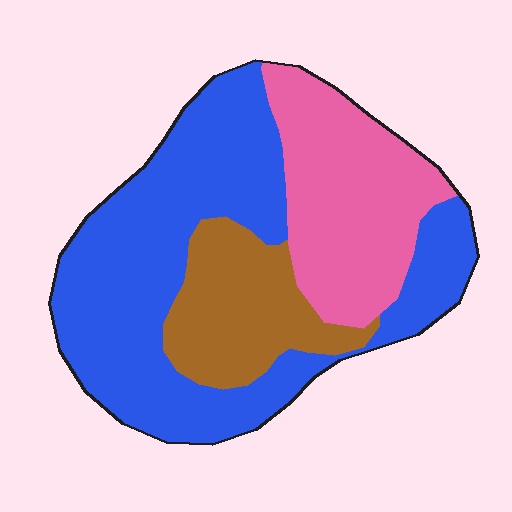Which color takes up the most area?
Blue, at roughly 55%.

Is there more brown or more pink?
Pink.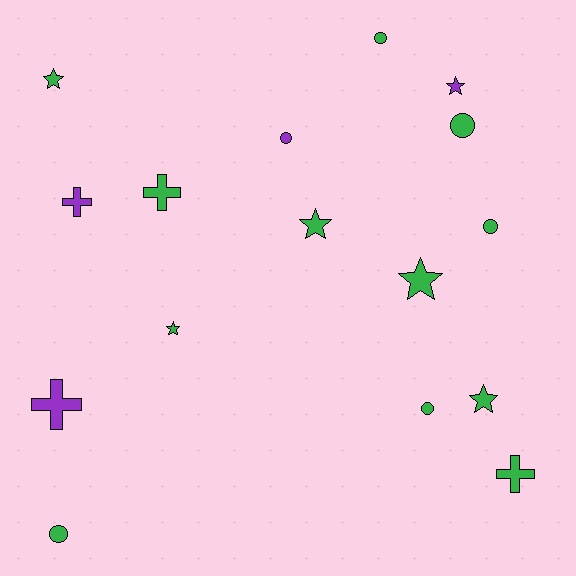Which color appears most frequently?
Green, with 12 objects.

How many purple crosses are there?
There are 2 purple crosses.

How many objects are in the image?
There are 16 objects.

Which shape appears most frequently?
Star, with 6 objects.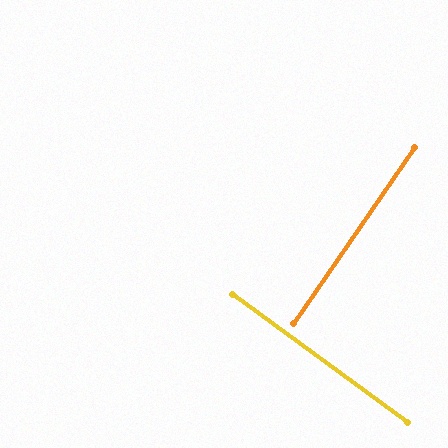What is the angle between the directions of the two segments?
Approximately 89 degrees.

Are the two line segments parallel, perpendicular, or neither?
Perpendicular — they meet at approximately 89°.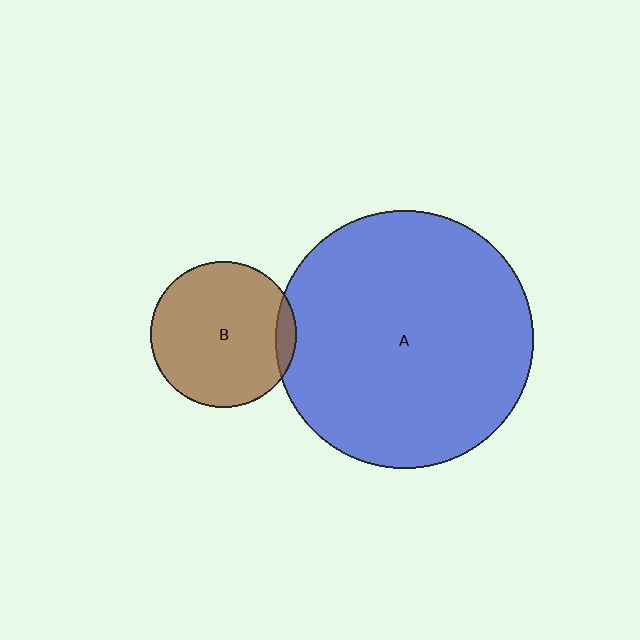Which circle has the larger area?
Circle A (blue).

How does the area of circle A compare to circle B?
Approximately 3.1 times.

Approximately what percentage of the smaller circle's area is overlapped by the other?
Approximately 5%.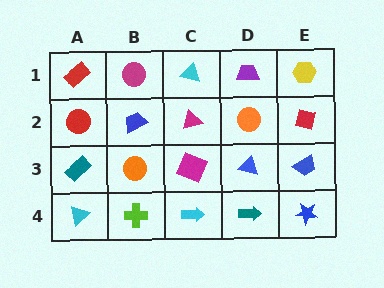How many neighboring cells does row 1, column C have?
3.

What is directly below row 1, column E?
A red square.